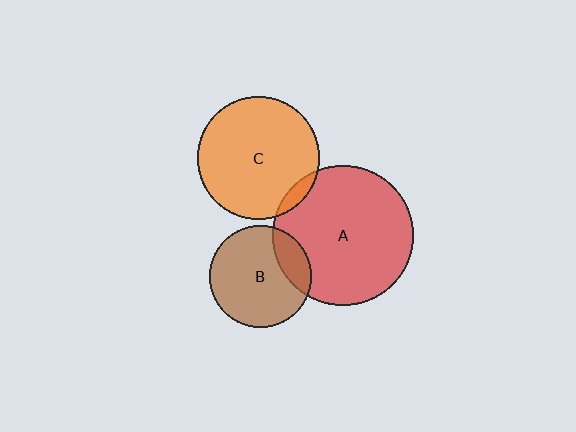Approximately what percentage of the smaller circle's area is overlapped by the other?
Approximately 20%.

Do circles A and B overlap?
Yes.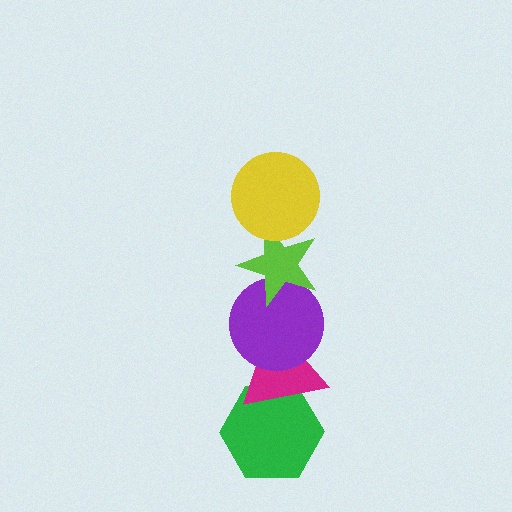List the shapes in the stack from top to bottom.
From top to bottom: the yellow circle, the lime star, the purple circle, the magenta triangle, the green hexagon.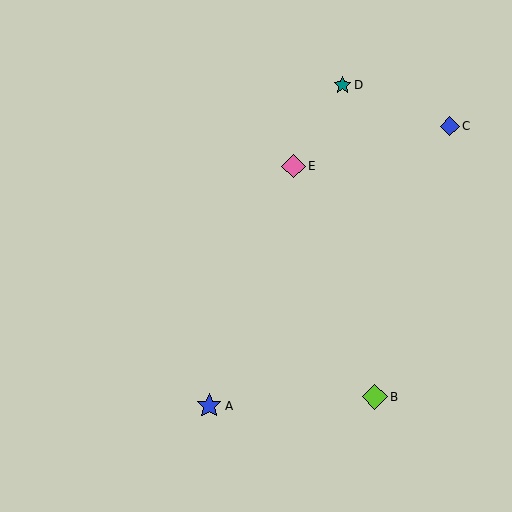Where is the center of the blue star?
The center of the blue star is at (209, 406).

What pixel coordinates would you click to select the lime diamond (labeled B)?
Click at (375, 397) to select the lime diamond B.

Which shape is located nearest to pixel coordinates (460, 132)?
The blue diamond (labeled C) at (450, 126) is nearest to that location.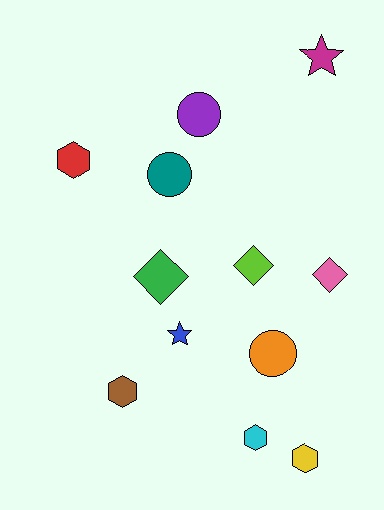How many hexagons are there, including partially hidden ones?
There are 4 hexagons.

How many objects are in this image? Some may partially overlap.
There are 12 objects.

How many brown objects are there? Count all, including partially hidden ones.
There is 1 brown object.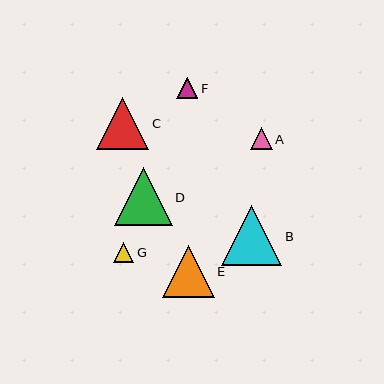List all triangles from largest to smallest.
From largest to smallest: B, D, C, E, A, F, G.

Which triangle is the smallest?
Triangle G is the smallest with a size of approximately 20 pixels.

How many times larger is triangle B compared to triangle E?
Triangle B is approximately 1.2 times the size of triangle E.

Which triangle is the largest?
Triangle B is the largest with a size of approximately 61 pixels.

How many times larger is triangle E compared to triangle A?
Triangle E is approximately 2.4 times the size of triangle A.